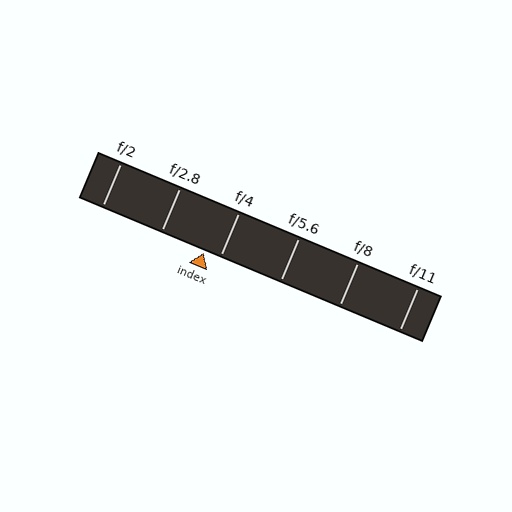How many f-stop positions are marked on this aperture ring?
There are 6 f-stop positions marked.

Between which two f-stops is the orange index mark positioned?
The index mark is between f/2.8 and f/4.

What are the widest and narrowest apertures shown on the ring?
The widest aperture shown is f/2 and the narrowest is f/11.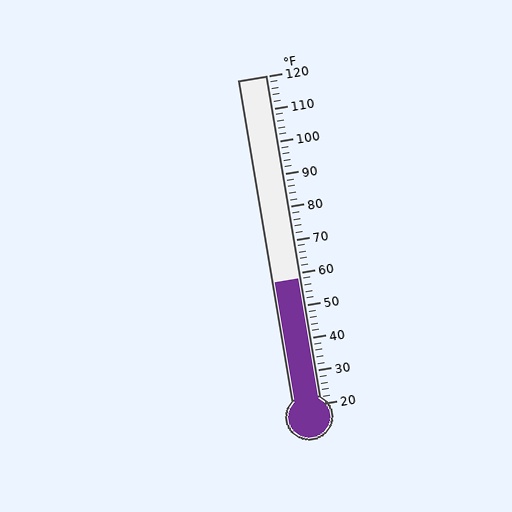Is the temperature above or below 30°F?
The temperature is above 30°F.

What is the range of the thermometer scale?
The thermometer scale ranges from 20°F to 120°F.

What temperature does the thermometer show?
The thermometer shows approximately 58°F.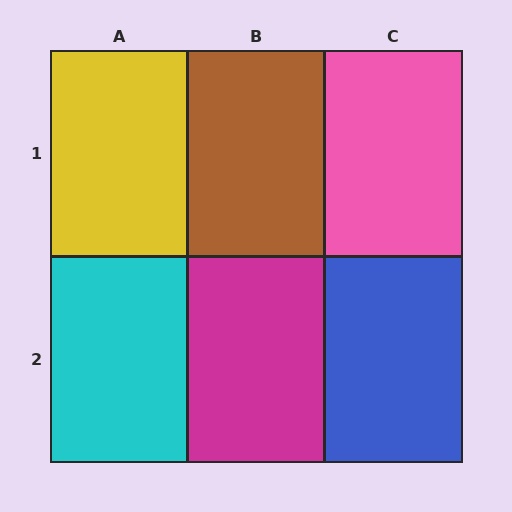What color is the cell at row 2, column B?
Magenta.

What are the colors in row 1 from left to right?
Yellow, brown, pink.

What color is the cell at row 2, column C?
Blue.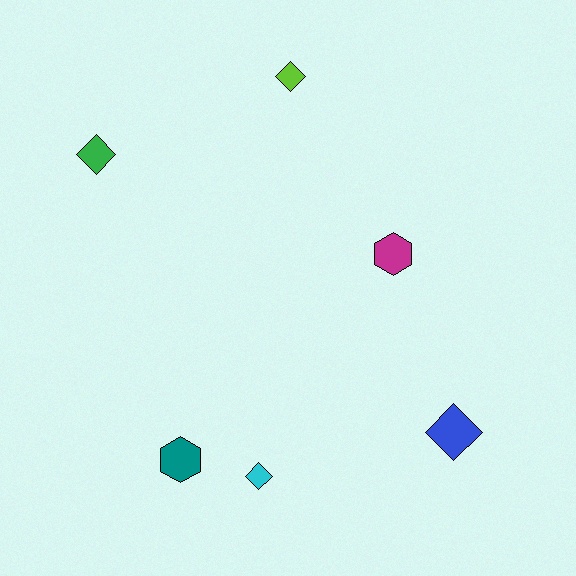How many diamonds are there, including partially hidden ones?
There are 4 diamonds.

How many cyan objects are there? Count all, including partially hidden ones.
There is 1 cyan object.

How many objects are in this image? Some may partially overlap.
There are 6 objects.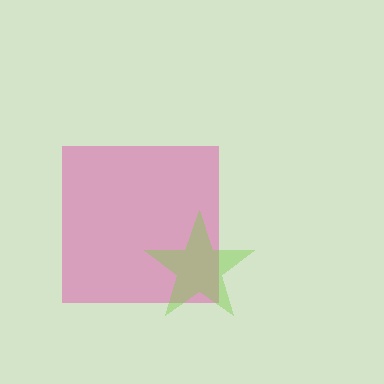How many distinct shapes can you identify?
There are 2 distinct shapes: a pink square, a lime star.